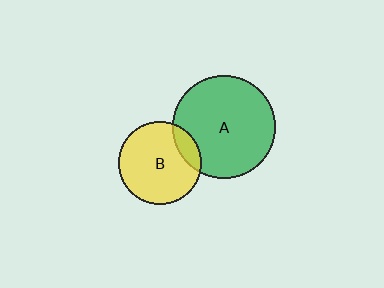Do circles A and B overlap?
Yes.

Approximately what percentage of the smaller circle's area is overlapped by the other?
Approximately 15%.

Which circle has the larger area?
Circle A (green).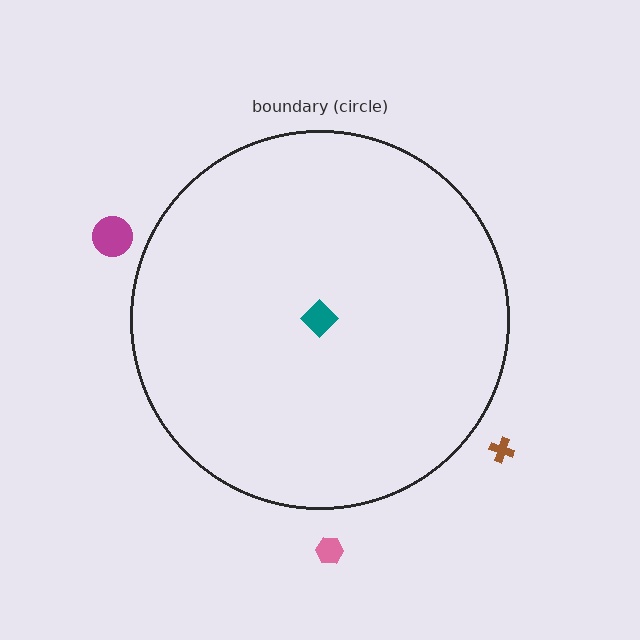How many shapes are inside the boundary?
1 inside, 3 outside.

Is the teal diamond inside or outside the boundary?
Inside.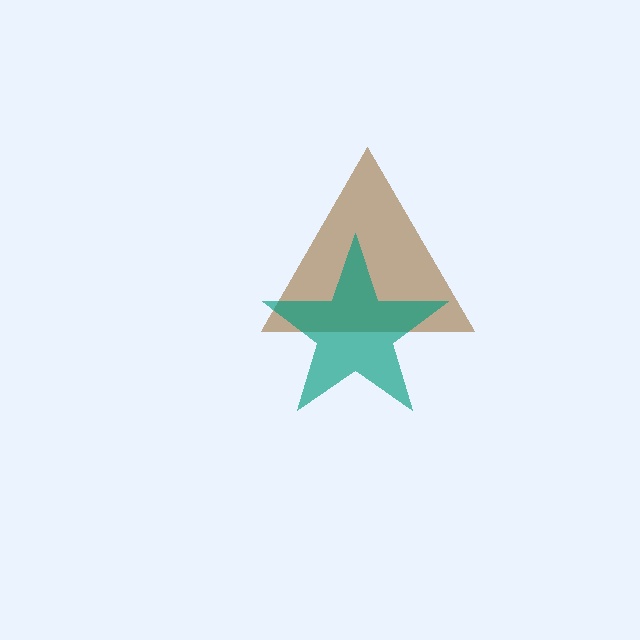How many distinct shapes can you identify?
There are 2 distinct shapes: a brown triangle, a teal star.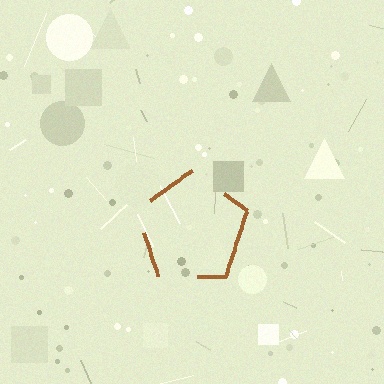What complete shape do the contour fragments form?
The contour fragments form a pentagon.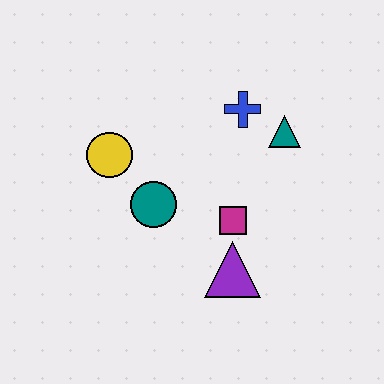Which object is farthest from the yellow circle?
The teal triangle is farthest from the yellow circle.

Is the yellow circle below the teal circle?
No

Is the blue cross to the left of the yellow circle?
No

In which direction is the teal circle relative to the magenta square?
The teal circle is to the left of the magenta square.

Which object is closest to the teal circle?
The yellow circle is closest to the teal circle.